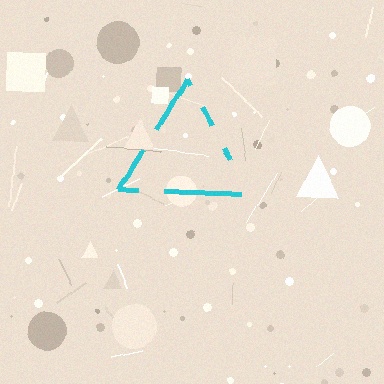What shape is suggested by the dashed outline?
The dashed outline suggests a triangle.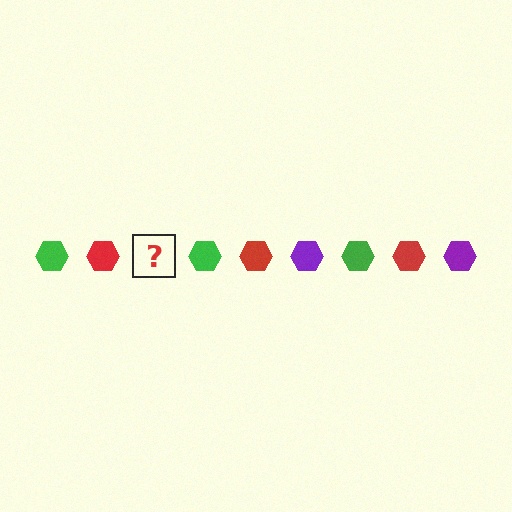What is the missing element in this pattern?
The missing element is a purple hexagon.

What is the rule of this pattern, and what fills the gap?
The rule is that the pattern cycles through green, red, purple hexagons. The gap should be filled with a purple hexagon.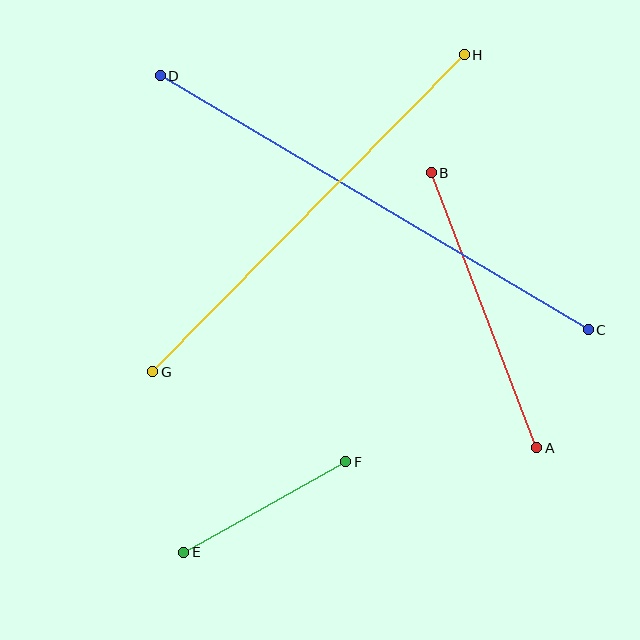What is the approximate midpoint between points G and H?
The midpoint is at approximately (309, 213) pixels.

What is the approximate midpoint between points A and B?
The midpoint is at approximately (484, 310) pixels.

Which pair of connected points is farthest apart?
Points C and D are farthest apart.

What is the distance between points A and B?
The distance is approximately 295 pixels.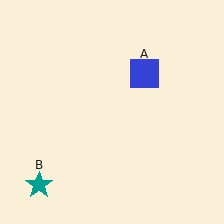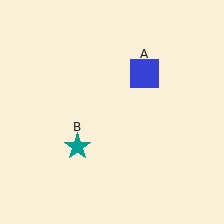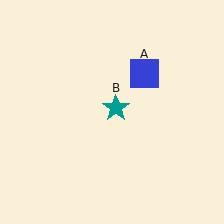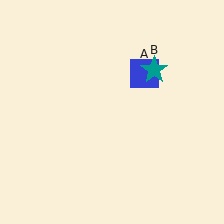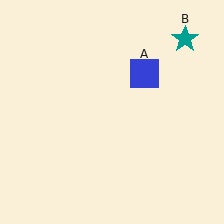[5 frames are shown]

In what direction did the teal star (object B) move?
The teal star (object B) moved up and to the right.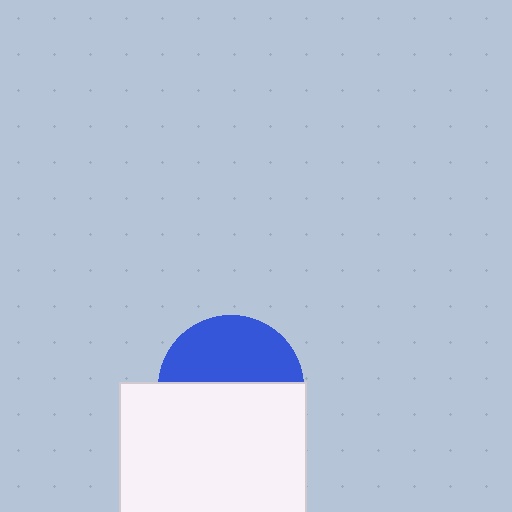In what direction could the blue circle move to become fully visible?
The blue circle could move up. That would shift it out from behind the white square entirely.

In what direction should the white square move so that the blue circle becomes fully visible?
The white square should move down. That is the shortest direction to clear the overlap and leave the blue circle fully visible.